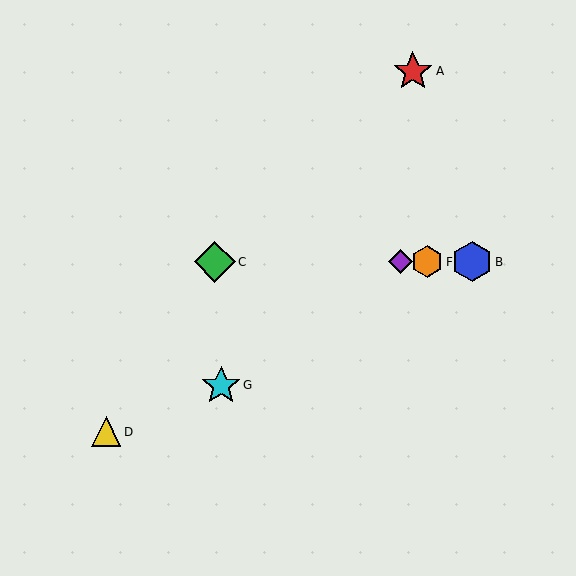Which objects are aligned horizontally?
Objects B, C, E, F are aligned horizontally.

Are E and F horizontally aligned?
Yes, both are at y≈262.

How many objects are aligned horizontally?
4 objects (B, C, E, F) are aligned horizontally.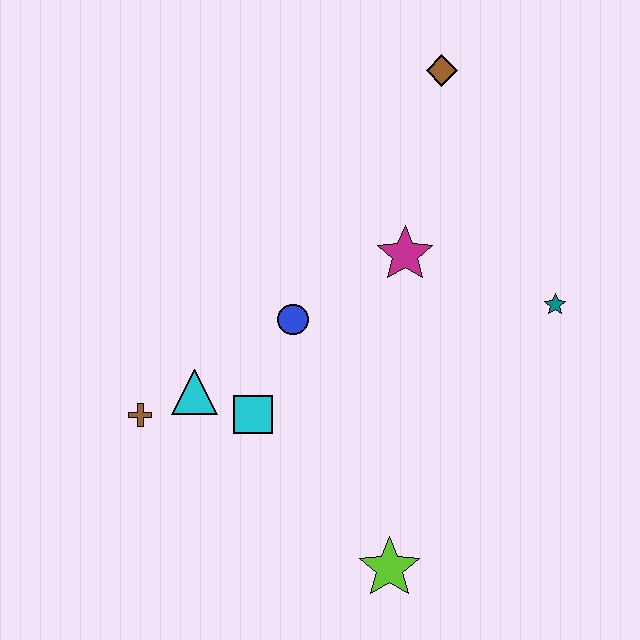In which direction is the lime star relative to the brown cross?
The lime star is to the right of the brown cross.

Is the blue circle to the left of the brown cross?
No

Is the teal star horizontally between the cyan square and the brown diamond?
No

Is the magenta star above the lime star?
Yes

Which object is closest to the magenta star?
The blue circle is closest to the magenta star.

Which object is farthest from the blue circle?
The brown diamond is farthest from the blue circle.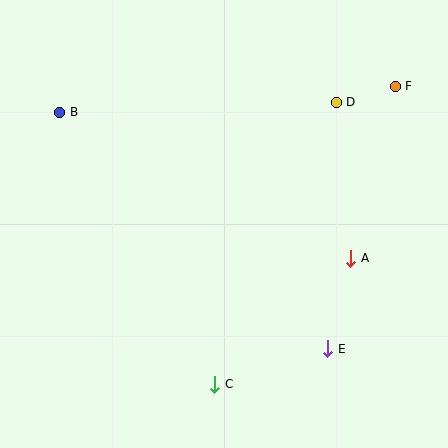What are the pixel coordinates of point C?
Point C is at (215, 384).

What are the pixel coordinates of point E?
Point E is at (328, 349).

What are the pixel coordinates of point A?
Point A is at (351, 258).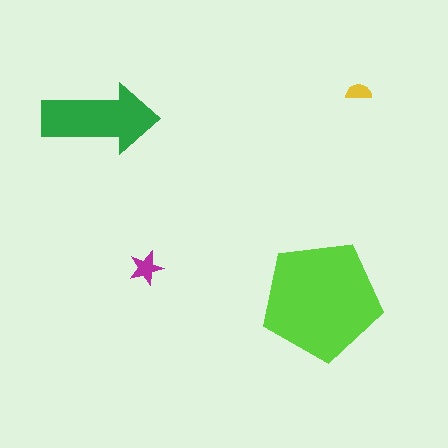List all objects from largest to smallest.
The lime pentagon, the green arrow, the magenta star, the yellow semicircle.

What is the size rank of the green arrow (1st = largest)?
2nd.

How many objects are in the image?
There are 4 objects in the image.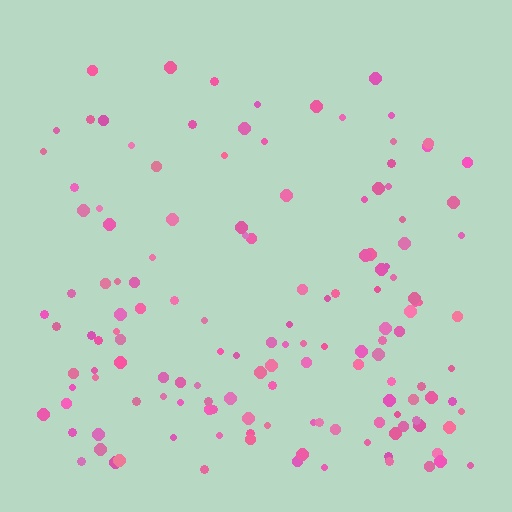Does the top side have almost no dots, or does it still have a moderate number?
Still a moderate number, just noticeably fewer than the bottom.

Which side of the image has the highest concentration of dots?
The bottom.